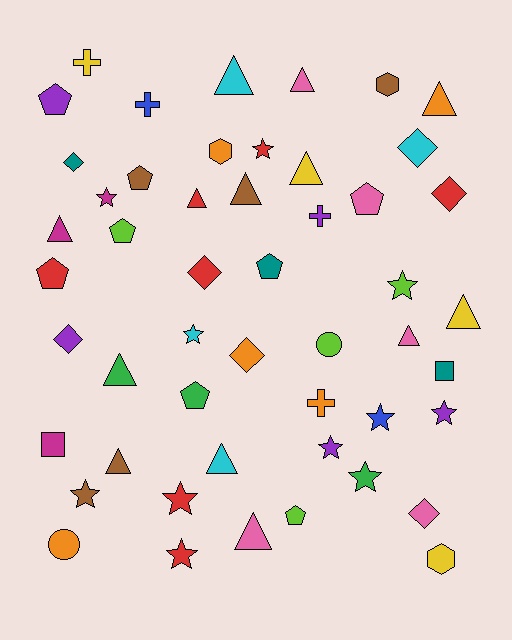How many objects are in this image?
There are 50 objects.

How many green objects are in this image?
There are 3 green objects.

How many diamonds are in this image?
There are 7 diamonds.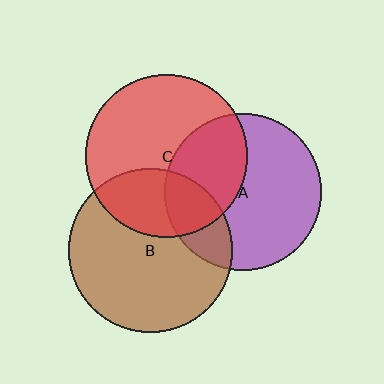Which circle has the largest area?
Circle B (brown).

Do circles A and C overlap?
Yes.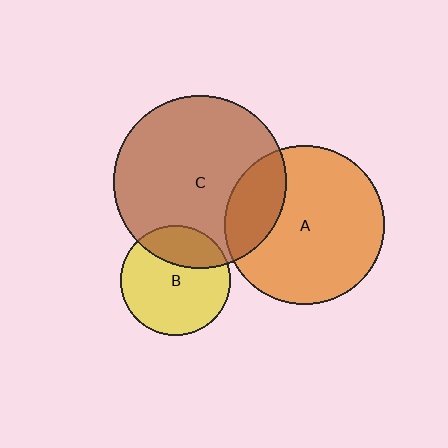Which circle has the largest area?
Circle C (brown).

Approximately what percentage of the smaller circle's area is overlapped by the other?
Approximately 20%.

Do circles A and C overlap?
Yes.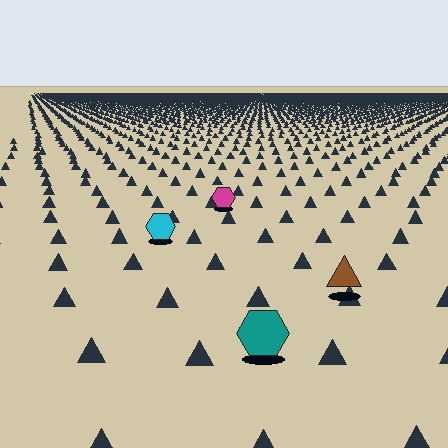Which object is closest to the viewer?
The teal hexagon is closest. The texture marks near it are larger and more spread out.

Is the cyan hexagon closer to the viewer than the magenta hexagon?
Yes. The cyan hexagon is closer — you can tell from the texture gradient: the ground texture is coarser near it.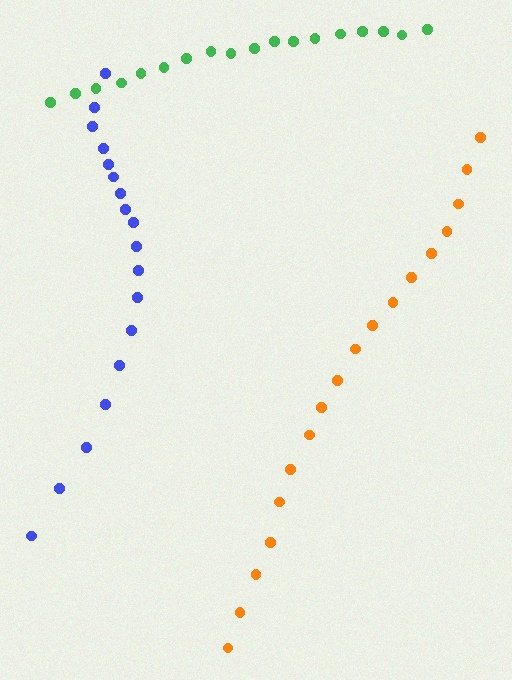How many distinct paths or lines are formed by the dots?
There are 3 distinct paths.